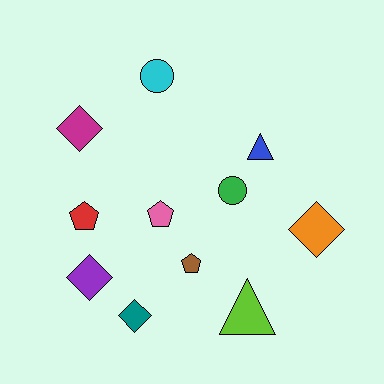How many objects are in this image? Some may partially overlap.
There are 11 objects.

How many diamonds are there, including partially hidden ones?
There are 4 diamonds.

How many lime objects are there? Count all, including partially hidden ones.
There is 1 lime object.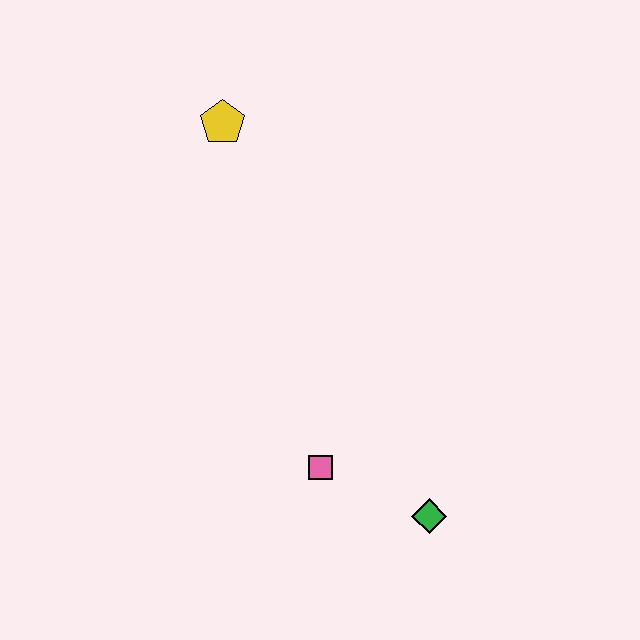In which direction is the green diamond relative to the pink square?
The green diamond is to the right of the pink square.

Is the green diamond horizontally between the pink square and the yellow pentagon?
No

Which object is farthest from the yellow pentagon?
The green diamond is farthest from the yellow pentagon.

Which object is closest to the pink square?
The green diamond is closest to the pink square.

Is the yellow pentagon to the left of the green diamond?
Yes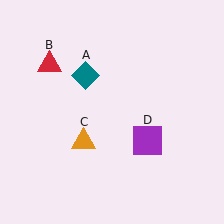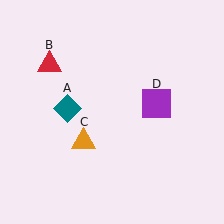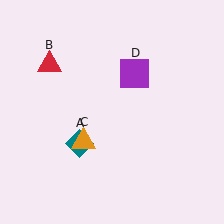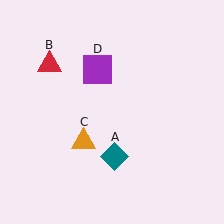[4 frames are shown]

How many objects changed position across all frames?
2 objects changed position: teal diamond (object A), purple square (object D).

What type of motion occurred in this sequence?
The teal diamond (object A), purple square (object D) rotated counterclockwise around the center of the scene.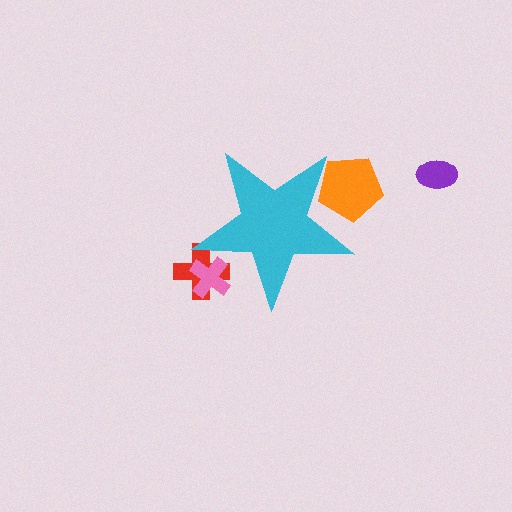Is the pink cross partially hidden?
Yes, the pink cross is partially hidden behind the cyan star.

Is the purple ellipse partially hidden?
No, the purple ellipse is fully visible.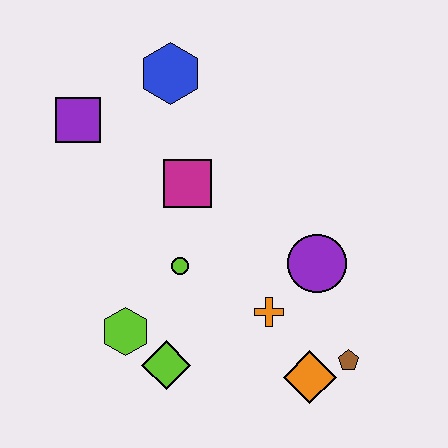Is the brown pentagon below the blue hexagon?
Yes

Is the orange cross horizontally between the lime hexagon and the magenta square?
No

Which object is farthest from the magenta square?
The brown pentagon is farthest from the magenta square.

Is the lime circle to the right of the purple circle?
No